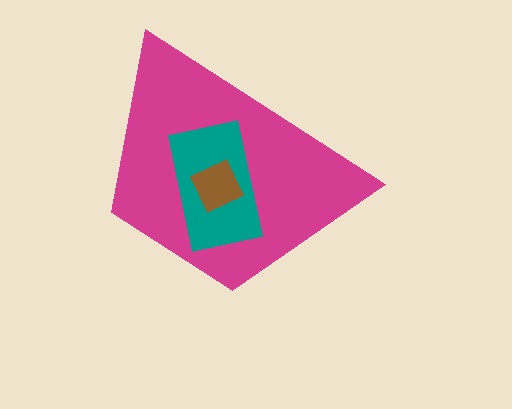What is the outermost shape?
The magenta trapezoid.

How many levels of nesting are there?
3.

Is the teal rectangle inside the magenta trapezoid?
Yes.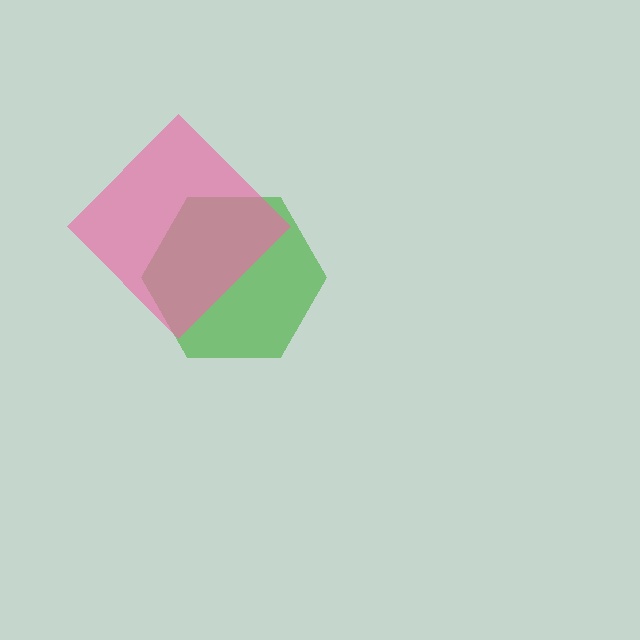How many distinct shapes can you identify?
There are 2 distinct shapes: a green hexagon, a pink diamond.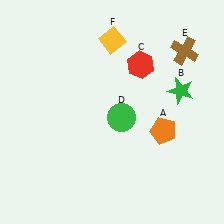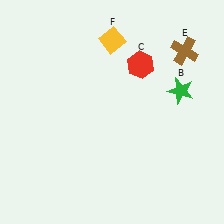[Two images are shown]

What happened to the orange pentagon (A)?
The orange pentagon (A) was removed in Image 2. It was in the bottom-right area of Image 1.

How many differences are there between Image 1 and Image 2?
There are 2 differences between the two images.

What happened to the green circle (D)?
The green circle (D) was removed in Image 2. It was in the bottom-right area of Image 1.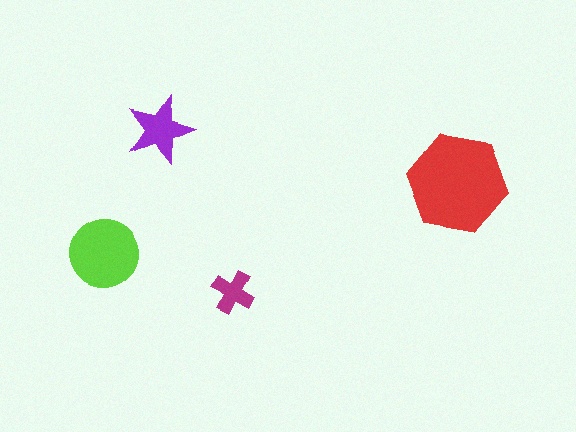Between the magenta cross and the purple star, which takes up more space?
The purple star.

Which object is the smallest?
The magenta cross.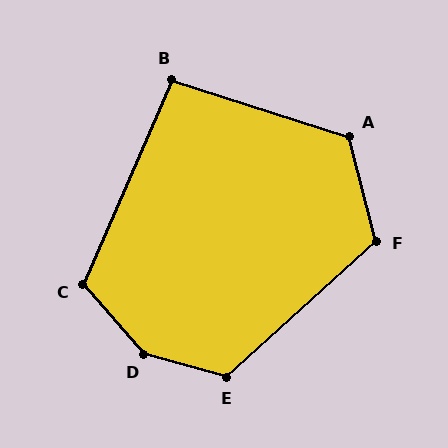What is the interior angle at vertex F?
Approximately 118 degrees (obtuse).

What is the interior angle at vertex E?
Approximately 122 degrees (obtuse).